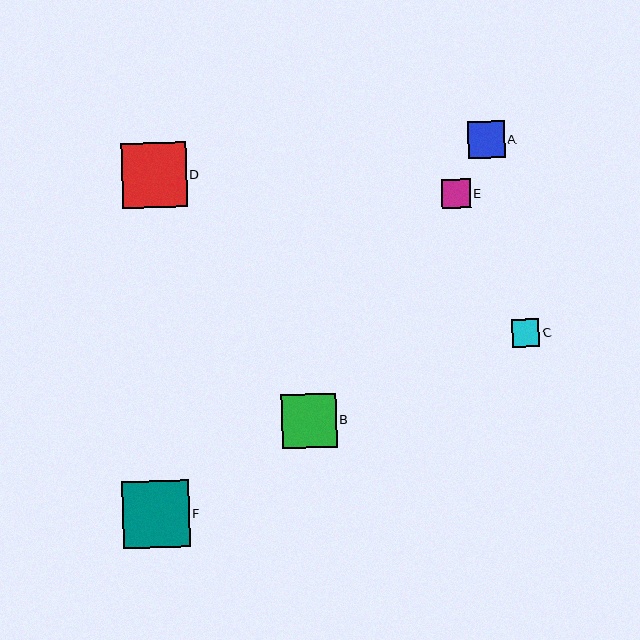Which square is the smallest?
Square C is the smallest with a size of approximately 28 pixels.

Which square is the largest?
Square F is the largest with a size of approximately 66 pixels.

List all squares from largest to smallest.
From largest to smallest: F, D, B, A, E, C.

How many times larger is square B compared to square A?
Square B is approximately 1.5 times the size of square A.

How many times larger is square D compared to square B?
Square D is approximately 1.2 times the size of square B.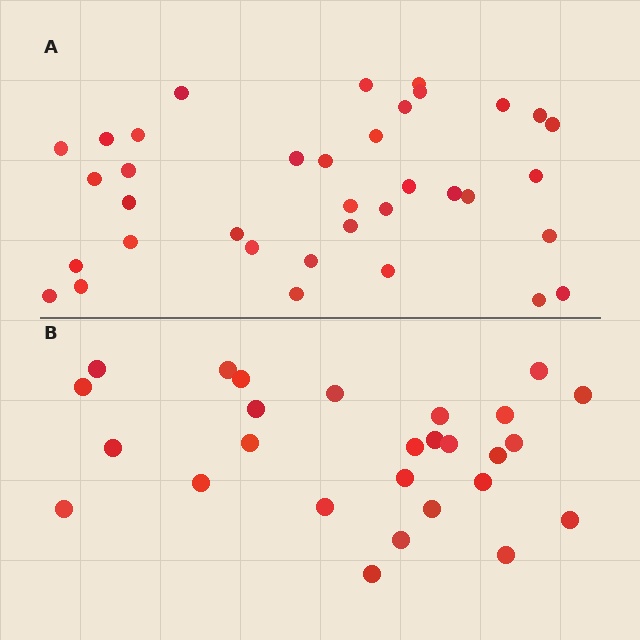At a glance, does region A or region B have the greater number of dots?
Region A (the top region) has more dots.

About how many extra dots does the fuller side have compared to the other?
Region A has roughly 8 or so more dots than region B.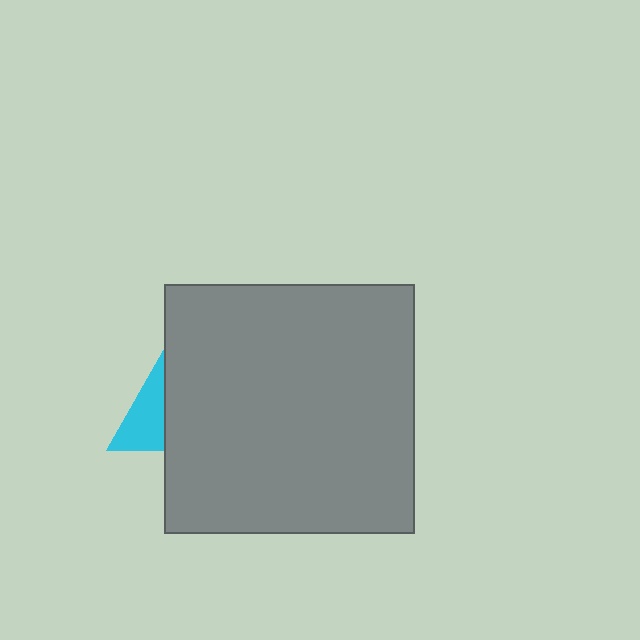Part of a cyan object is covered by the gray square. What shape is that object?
It is a triangle.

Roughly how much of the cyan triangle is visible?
A small part of it is visible (roughly 43%).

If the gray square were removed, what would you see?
You would see the complete cyan triangle.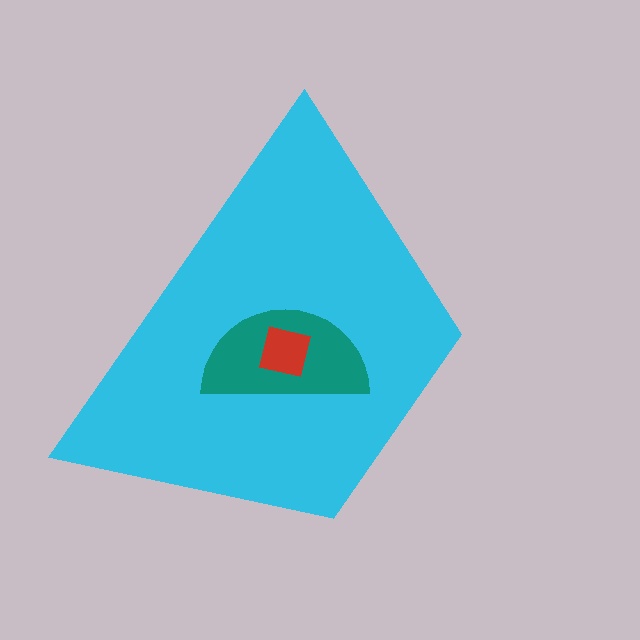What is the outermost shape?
The cyan trapezoid.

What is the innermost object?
The red square.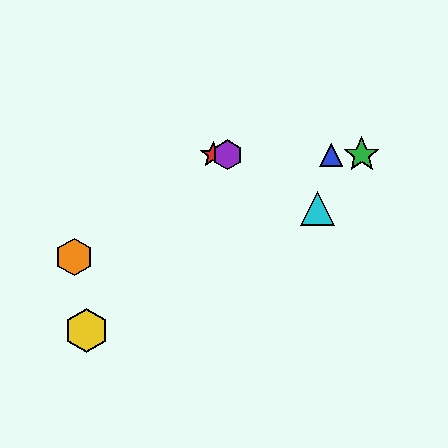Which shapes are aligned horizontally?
The red star, the blue triangle, the green star, the purple hexagon are aligned horizontally.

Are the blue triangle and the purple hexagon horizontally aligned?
Yes, both are at y≈155.